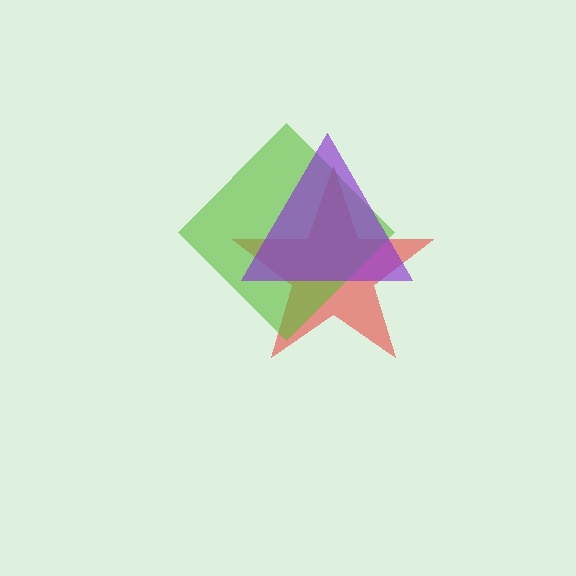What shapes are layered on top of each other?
The layered shapes are: a red star, a lime diamond, a purple triangle.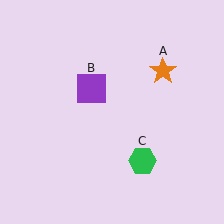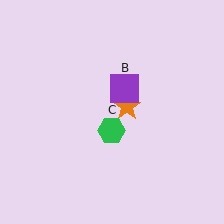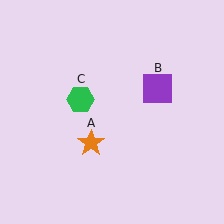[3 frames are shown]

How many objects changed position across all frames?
3 objects changed position: orange star (object A), purple square (object B), green hexagon (object C).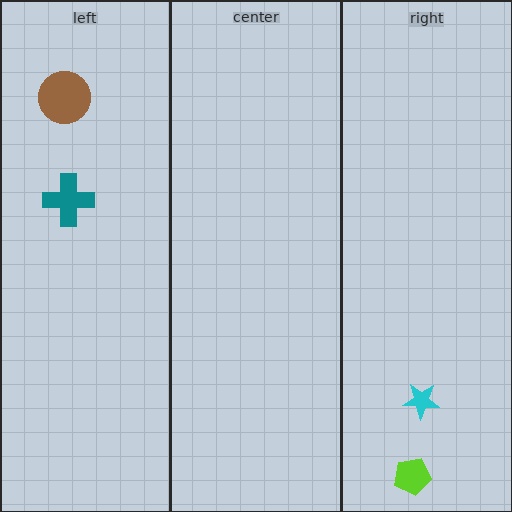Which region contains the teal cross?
The left region.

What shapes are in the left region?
The brown circle, the teal cross.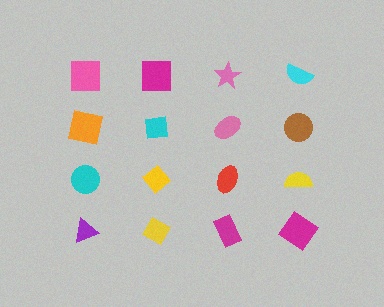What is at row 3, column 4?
A yellow semicircle.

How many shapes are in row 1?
4 shapes.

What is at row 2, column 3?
A pink ellipse.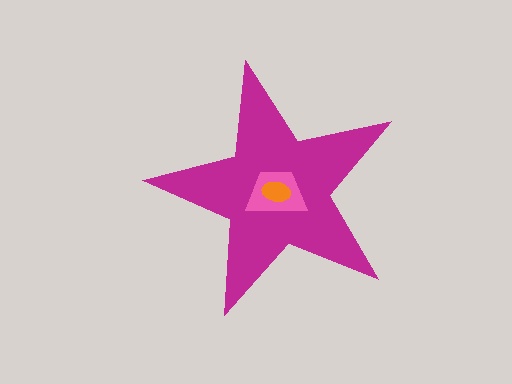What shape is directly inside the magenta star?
The pink trapezoid.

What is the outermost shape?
The magenta star.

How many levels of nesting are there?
3.